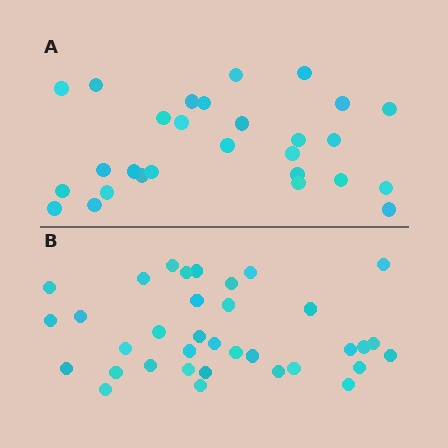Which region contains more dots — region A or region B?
Region B (the bottom region) has more dots.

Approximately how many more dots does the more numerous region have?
Region B has roughly 8 or so more dots than region A.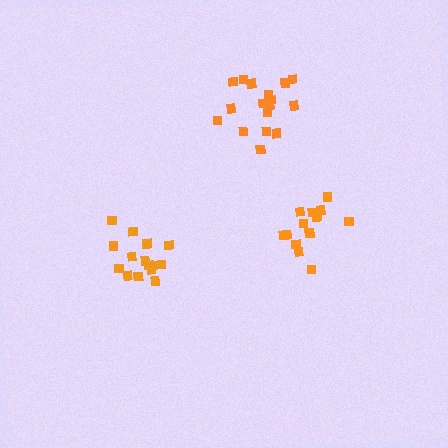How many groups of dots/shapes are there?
There are 3 groups.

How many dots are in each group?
Group 1: 15 dots, Group 2: 13 dots, Group 3: 18 dots (46 total).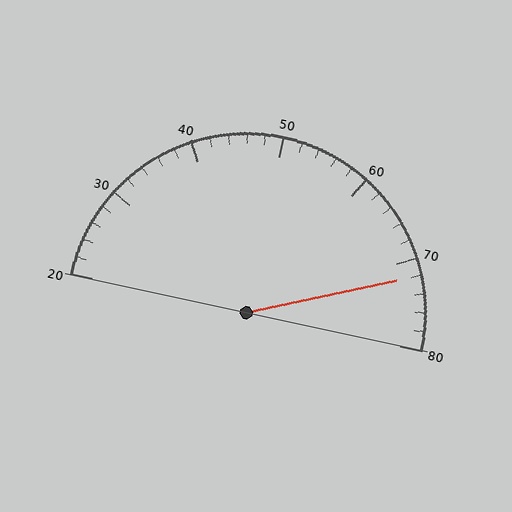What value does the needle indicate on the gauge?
The needle indicates approximately 72.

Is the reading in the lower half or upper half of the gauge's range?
The reading is in the upper half of the range (20 to 80).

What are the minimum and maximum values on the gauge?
The gauge ranges from 20 to 80.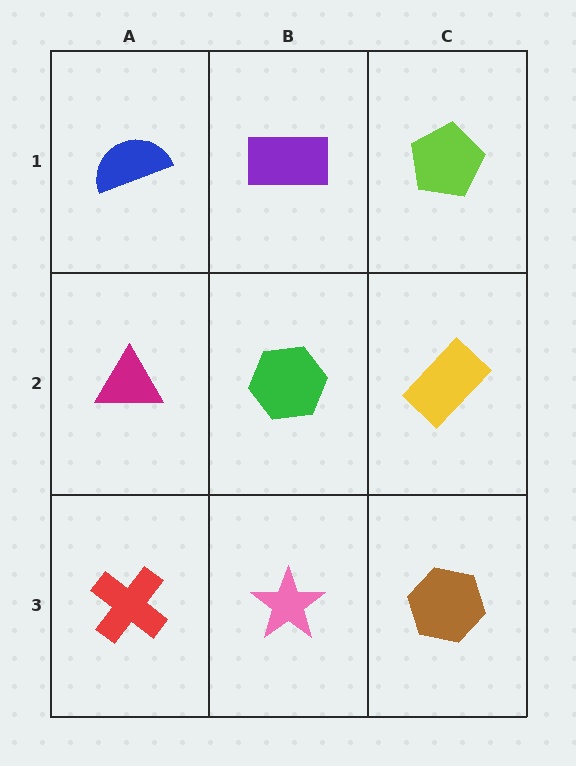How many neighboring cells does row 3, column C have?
2.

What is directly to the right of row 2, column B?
A yellow rectangle.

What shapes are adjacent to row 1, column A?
A magenta triangle (row 2, column A), a purple rectangle (row 1, column B).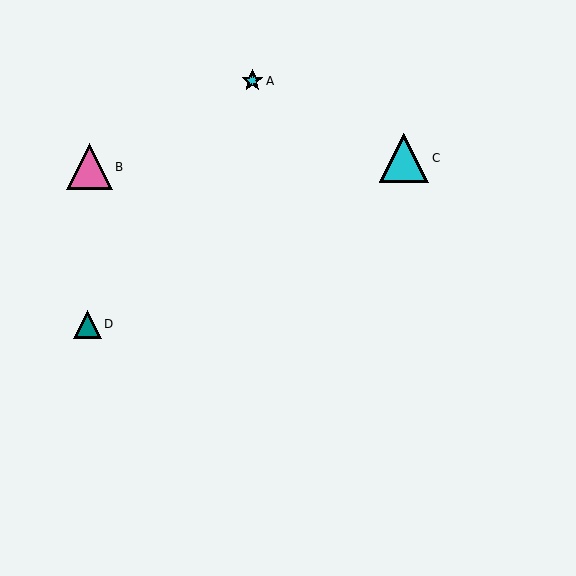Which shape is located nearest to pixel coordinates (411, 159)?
The cyan triangle (labeled C) at (404, 158) is nearest to that location.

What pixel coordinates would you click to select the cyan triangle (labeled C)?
Click at (404, 158) to select the cyan triangle C.